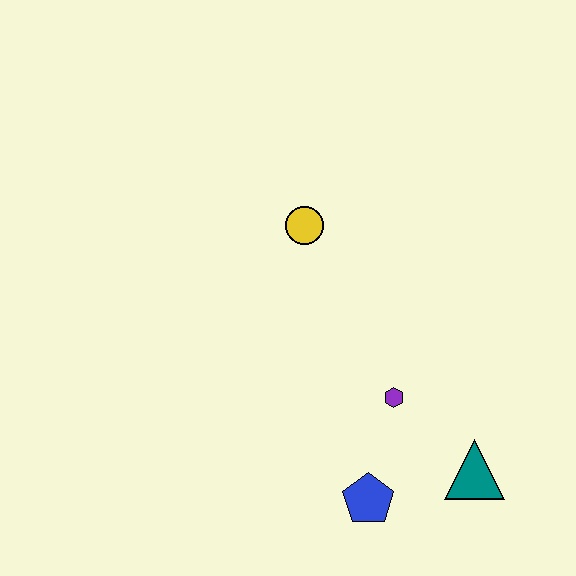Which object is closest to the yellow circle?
The purple hexagon is closest to the yellow circle.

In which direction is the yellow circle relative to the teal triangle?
The yellow circle is above the teal triangle.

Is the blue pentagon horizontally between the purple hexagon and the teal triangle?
No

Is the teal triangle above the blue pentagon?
Yes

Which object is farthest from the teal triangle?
The yellow circle is farthest from the teal triangle.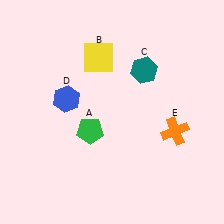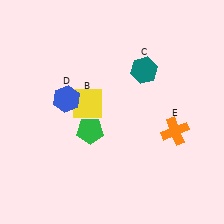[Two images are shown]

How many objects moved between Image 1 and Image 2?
1 object moved between the two images.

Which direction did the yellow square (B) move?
The yellow square (B) moved down.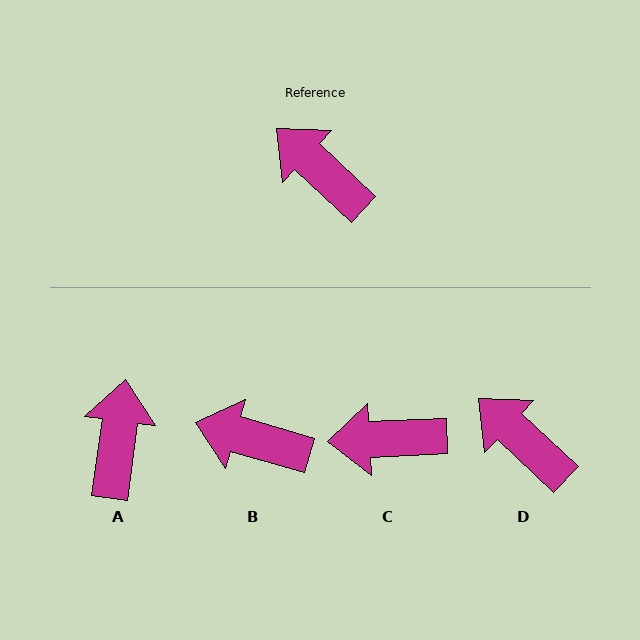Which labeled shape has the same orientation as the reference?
D.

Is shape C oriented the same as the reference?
No, it is off by about 46 degrees.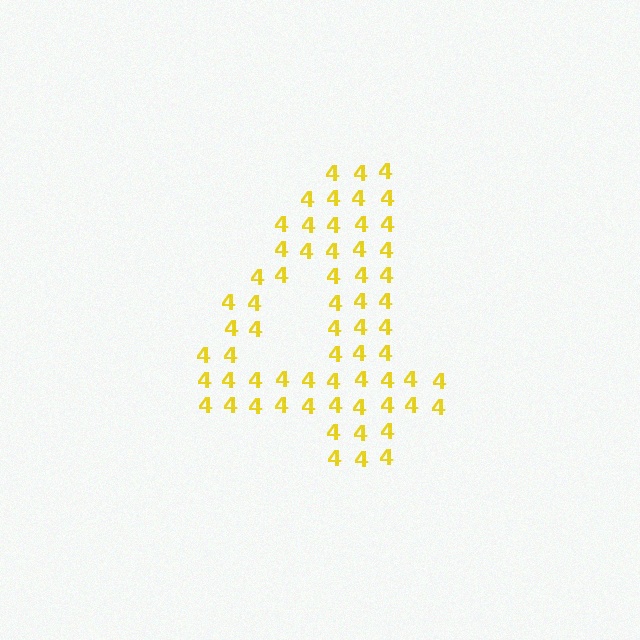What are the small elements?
The small elements are digit 4's.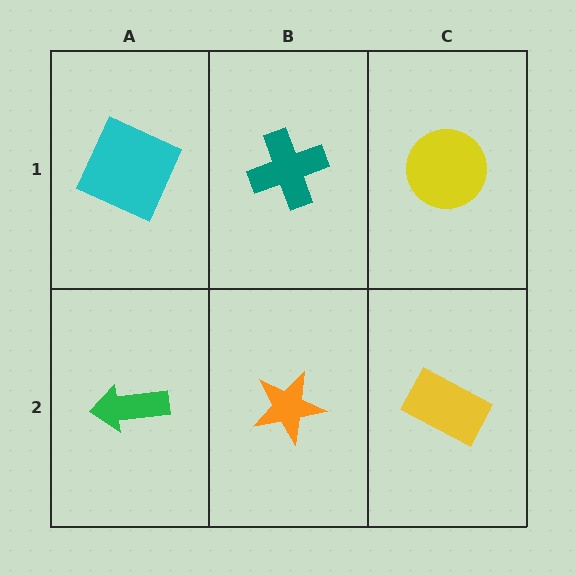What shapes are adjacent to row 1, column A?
A green arrow (row 2, column A), a teal cross (row 1, column B).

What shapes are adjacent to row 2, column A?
A cyan square (row 1, column A), an orange star (row 2, column B).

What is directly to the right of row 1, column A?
A teal cross.